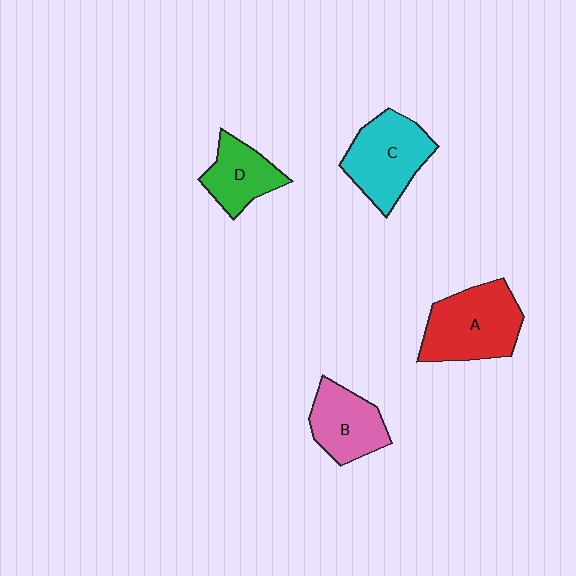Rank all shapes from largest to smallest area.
From largest to smallest: A (red), C (cyan), B (pink), D (green).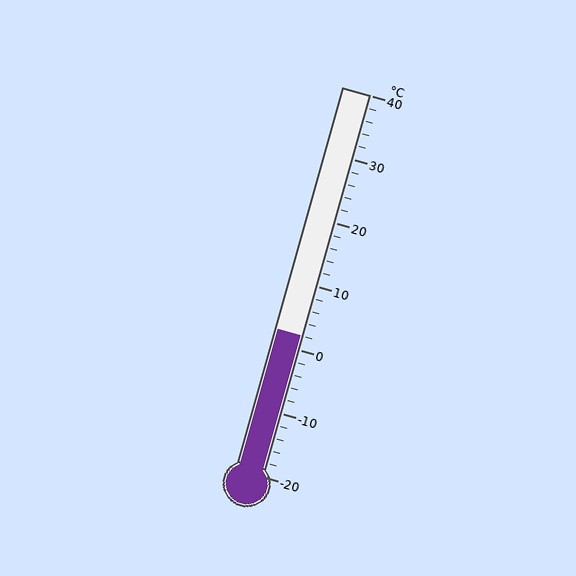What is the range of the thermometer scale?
The thermometer scale ranges from -20°C to 40°C.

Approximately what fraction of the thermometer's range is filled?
The thermometer is filled to approximately 35% of its range.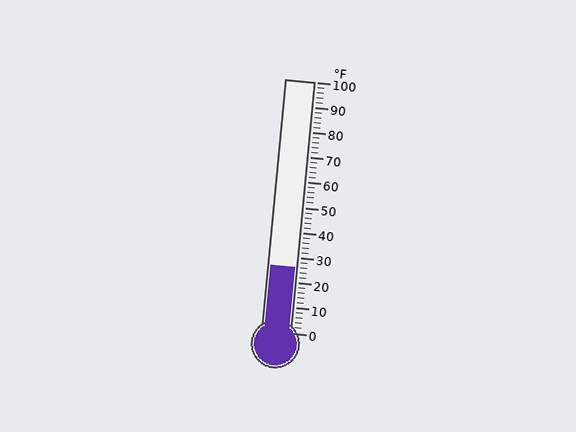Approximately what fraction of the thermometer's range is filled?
The thermometer is filled to approximately 25% of its range.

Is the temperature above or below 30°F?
The temperature is below 30°F.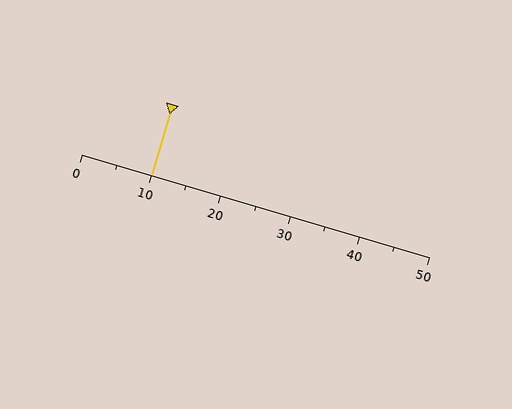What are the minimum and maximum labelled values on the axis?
The axis runs from 0 to 50.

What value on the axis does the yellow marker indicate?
The marker indicates approximately 10.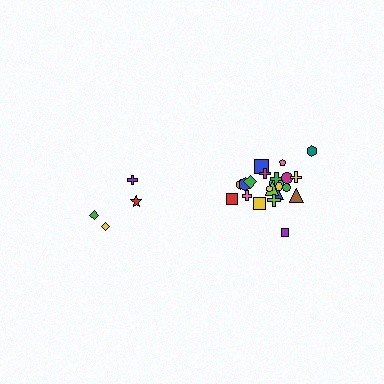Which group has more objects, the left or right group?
The right group.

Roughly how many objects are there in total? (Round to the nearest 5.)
Roughly 25 objects in total.